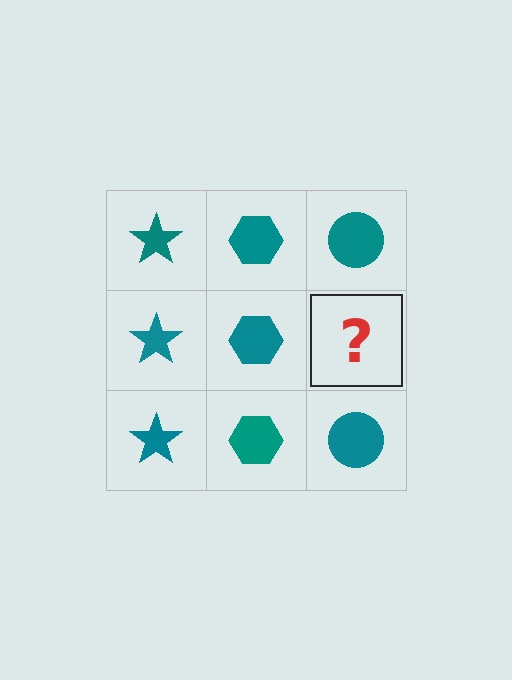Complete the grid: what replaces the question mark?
The question mark should be replaced with a teal circle.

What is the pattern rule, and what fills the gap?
The rule is that each column has a consistent shape. The gap should be filled with a teal circle.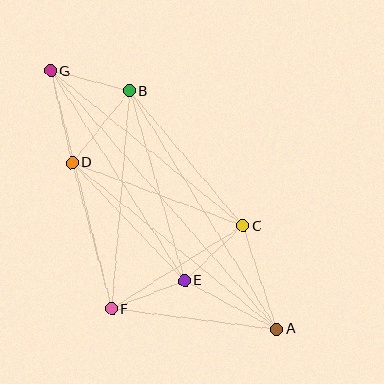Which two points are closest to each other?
Points E and F are closest to each other.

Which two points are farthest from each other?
Points A and G are farthest from each other.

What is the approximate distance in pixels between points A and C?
The distance between A and C is approximately 109 pixels.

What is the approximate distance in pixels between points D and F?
The distance between D and F is approximately 151 pixels.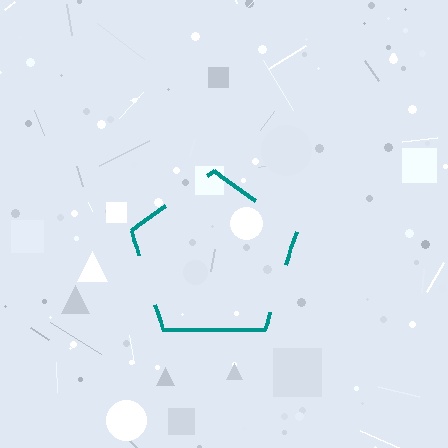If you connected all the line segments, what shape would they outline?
They would outline a pentagon.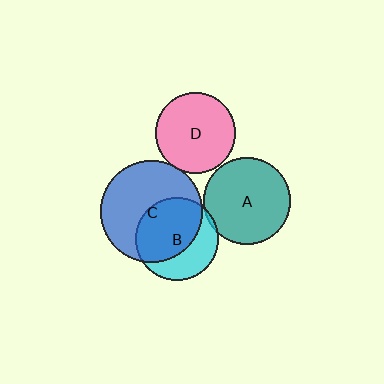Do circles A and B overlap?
Yes.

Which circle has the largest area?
Circle C (blue).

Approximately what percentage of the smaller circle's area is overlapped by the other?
Approximately 5%.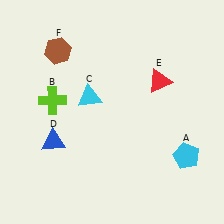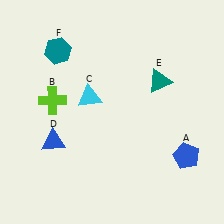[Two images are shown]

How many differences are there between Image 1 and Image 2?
There are 3 differences between the two images.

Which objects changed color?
A changed from cyan to blue. E changed from red to teal. F changed from brown to teal.